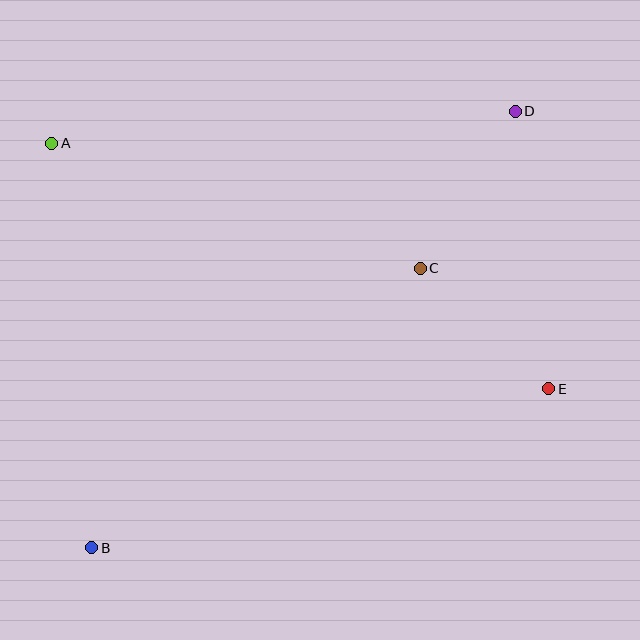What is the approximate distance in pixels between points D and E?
The distance between D and E is approximately 279 pixels.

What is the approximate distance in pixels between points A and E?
The distance between A and E is approximately 554 pixels.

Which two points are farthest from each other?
Points B and D are farthest from each other.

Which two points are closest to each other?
Points C and E are closest to each other.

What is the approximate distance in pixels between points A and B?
The distance between A and B is approximately 406 pixels.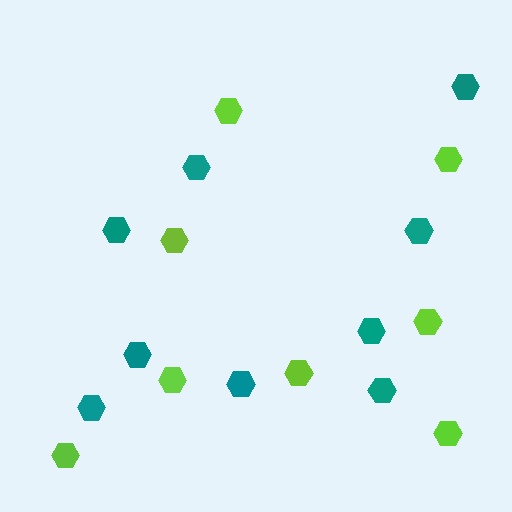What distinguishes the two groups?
There are 2 groups: one group of lime hexagons (8) and one group of teal hexagons (9).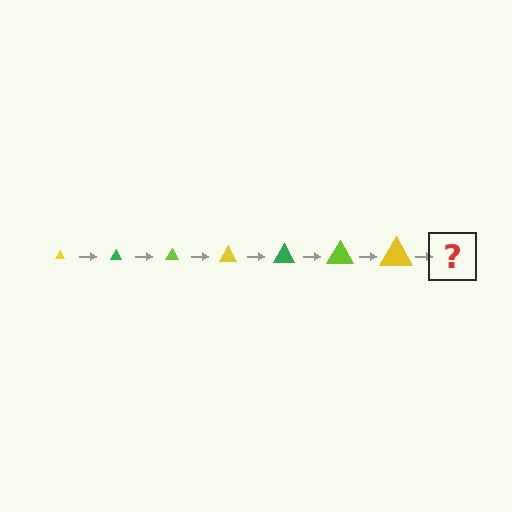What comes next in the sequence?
The next element should be a green triangle, larger than the previous one.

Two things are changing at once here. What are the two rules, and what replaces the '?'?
The two rules are that the triangle grows larger each step and the color cycles through yellow, green, and lime. The '?' should be a green triangle, larger than the previous one.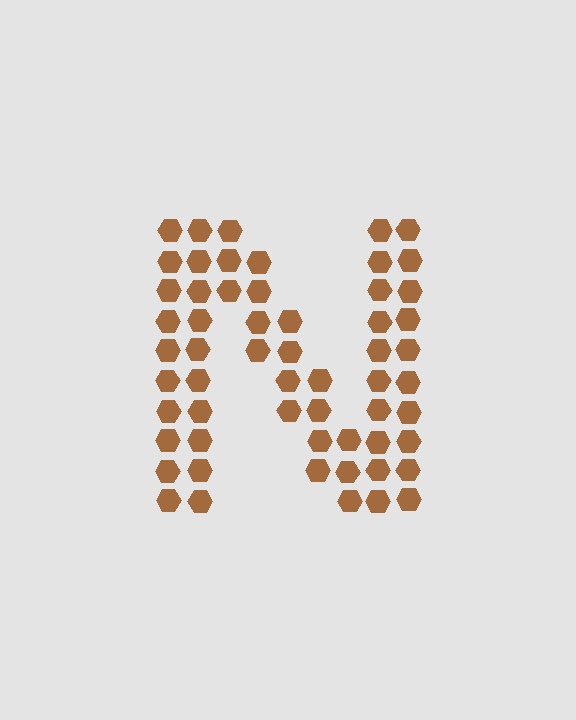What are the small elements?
The small elements are hexagons.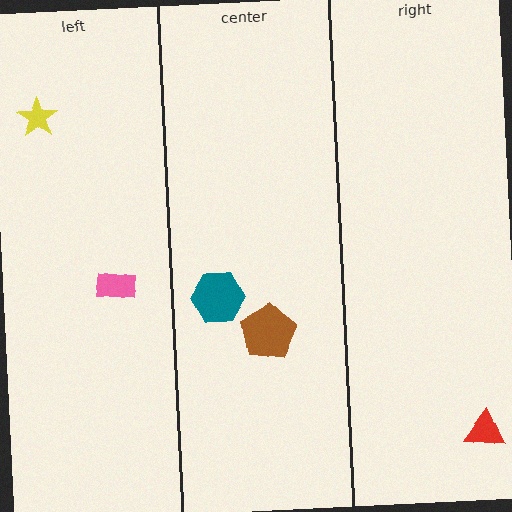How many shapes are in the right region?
1.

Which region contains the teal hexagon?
The center region.